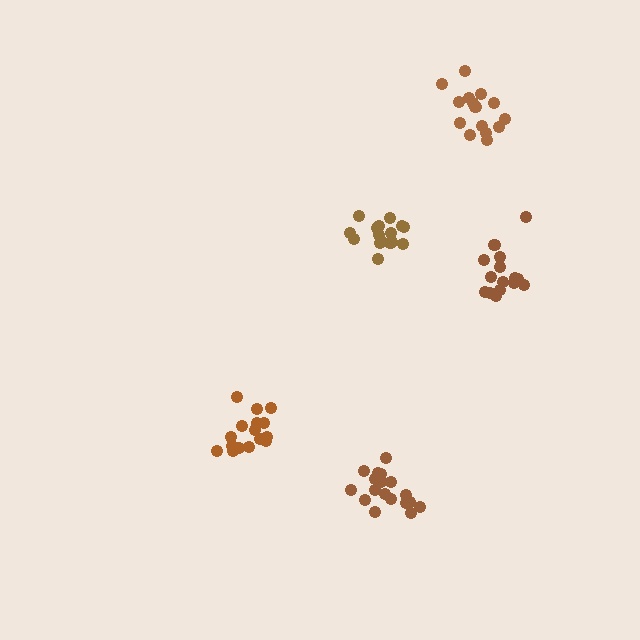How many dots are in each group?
Group 1: 16 dots, Group 2: 17 dots, Group 3: 19 dots, Group 4: 15 dots, Group 5: 16 dots (83 total).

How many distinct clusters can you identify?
There are 5 distinct clusters.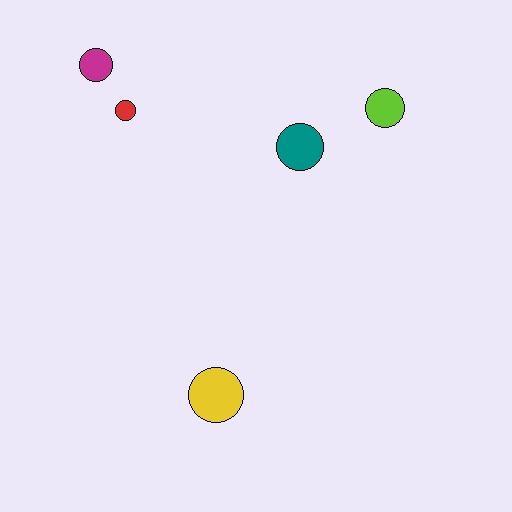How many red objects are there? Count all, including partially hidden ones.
There is 1 red object.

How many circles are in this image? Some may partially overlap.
There are 5 circles.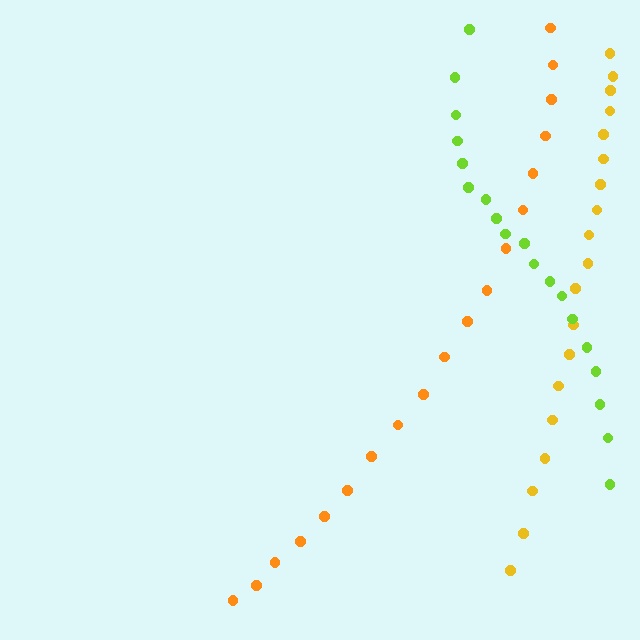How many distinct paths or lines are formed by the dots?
There are 3 distinct paths.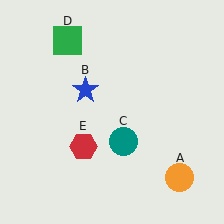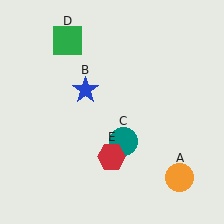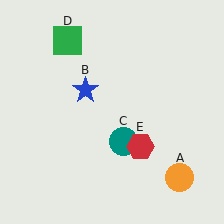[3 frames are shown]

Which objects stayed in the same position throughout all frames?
Orange circle (object A) and blue star (object B) and teal circle (object C) and green square (object D) remained stationary.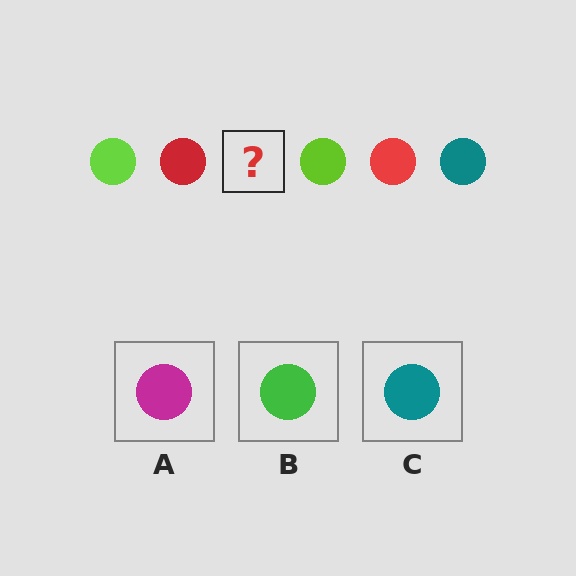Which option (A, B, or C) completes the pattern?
C.